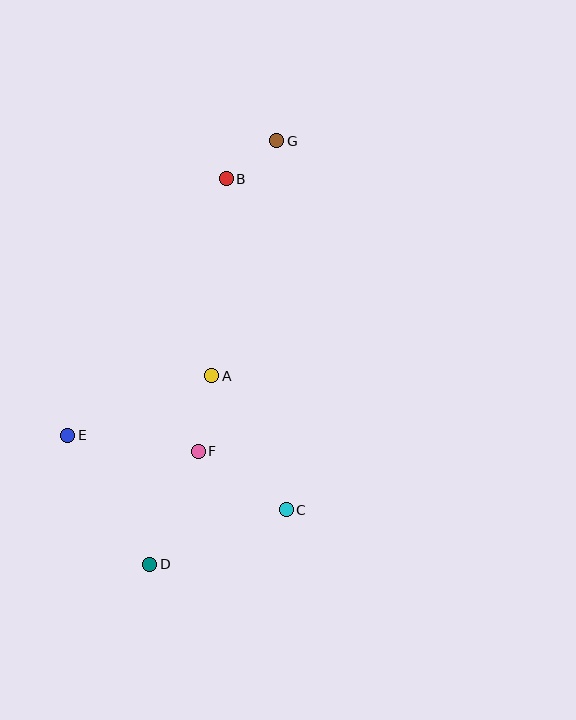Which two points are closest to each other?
Points B and G are closest to each other.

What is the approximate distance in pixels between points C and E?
The distance between C and E is approximately 231 pixels.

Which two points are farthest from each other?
Points D and G are farthest from each other.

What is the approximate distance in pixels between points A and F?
The distance between A and F is approximately 77 pixels.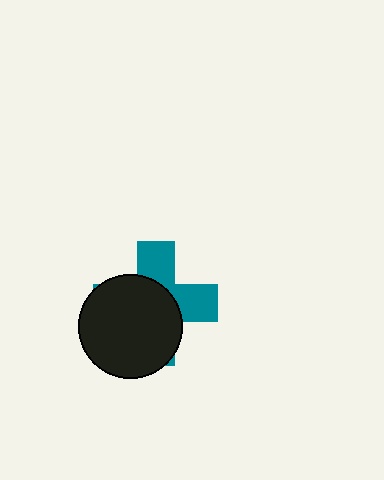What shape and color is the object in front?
The object in front is a black circle.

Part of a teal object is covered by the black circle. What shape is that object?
It is a cross.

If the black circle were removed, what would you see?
You would see the complete teal cross.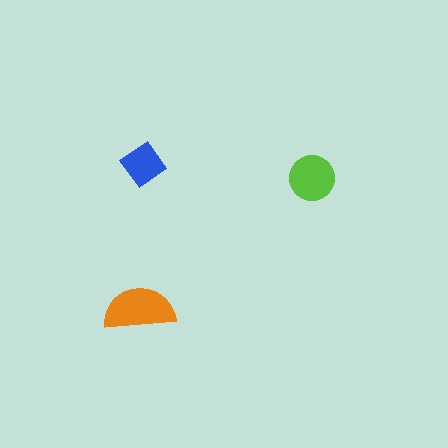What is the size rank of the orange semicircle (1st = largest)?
1st.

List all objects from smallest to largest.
The blue diamond, the lime circle, the orange semicircle.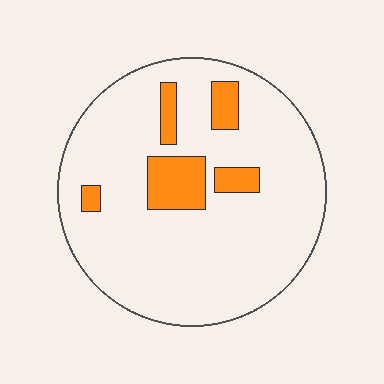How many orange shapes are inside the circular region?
5.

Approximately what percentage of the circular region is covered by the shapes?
Approximately 15%.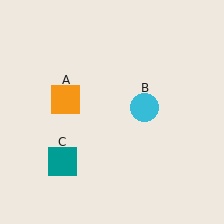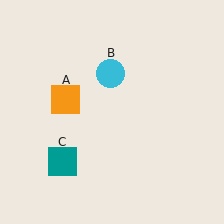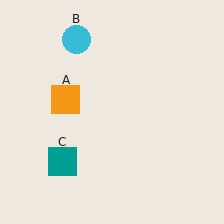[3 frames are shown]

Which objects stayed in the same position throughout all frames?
Orange square (object A) and teal square (object C) remained stationary.